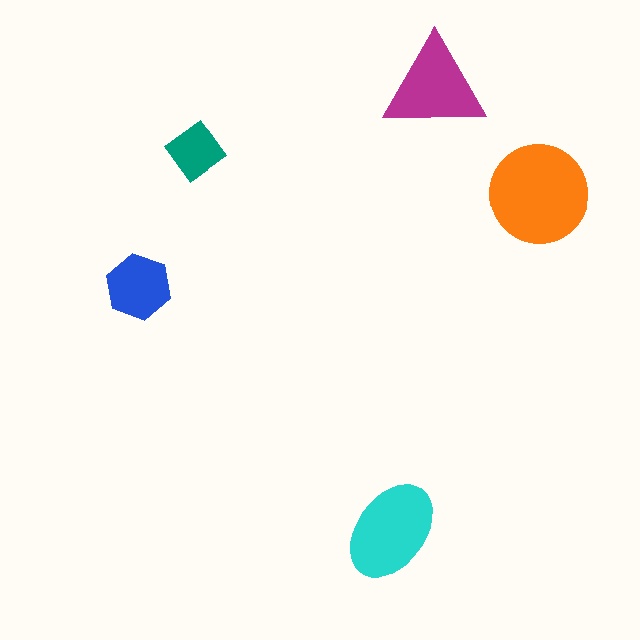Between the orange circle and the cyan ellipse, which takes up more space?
The orange circle.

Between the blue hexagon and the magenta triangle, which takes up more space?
The magenta triangle.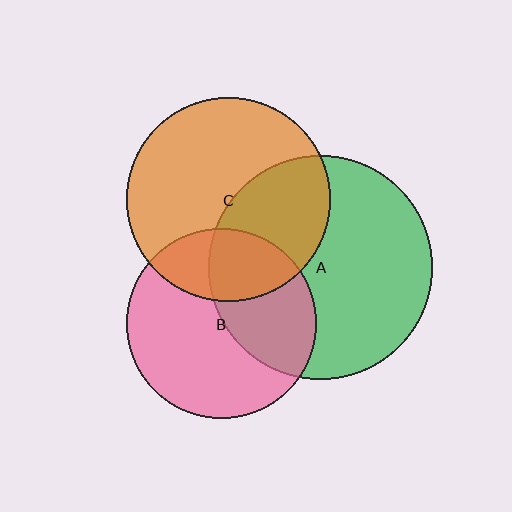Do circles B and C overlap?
Yes.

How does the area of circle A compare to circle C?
Approximately 1.2 times.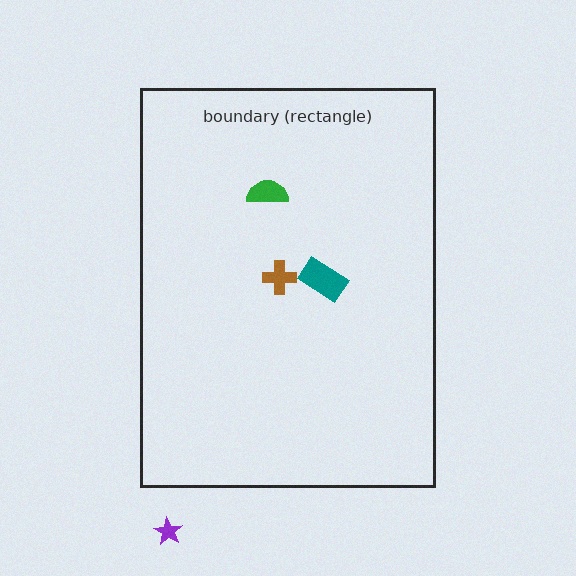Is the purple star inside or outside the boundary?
Outside.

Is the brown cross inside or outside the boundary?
Inside.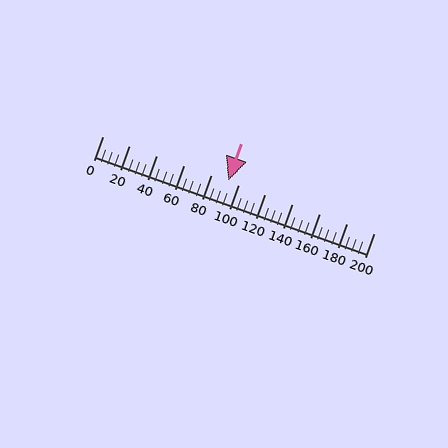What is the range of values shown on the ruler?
The ruler shows values from 0 to 200.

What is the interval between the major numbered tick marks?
The major tick marks are spaced 20 units apart.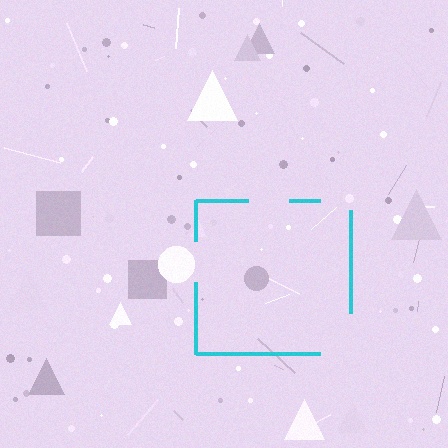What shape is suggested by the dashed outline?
The dashed outline suggests a square.